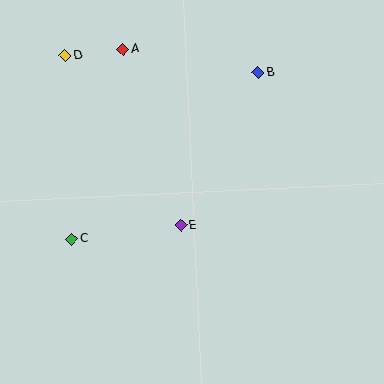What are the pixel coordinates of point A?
Point A is at (123, 49).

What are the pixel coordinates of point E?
Point E is at (181, 225).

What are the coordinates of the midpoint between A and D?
The midpoint between A and D is at (94, 52).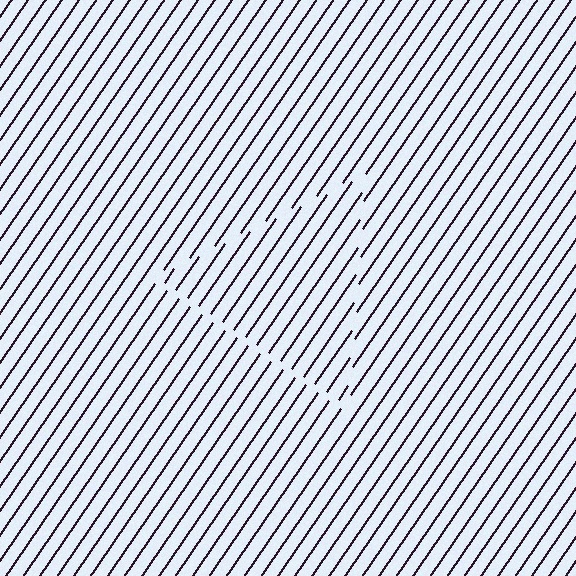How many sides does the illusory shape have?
3 sides — the line-ends trace a triangle.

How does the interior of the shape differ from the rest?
The interior of the shape contains the same grating, shifted by half a period — the contour is defined by the phase discontinuity where line-ends from the inner and outer gratings abut.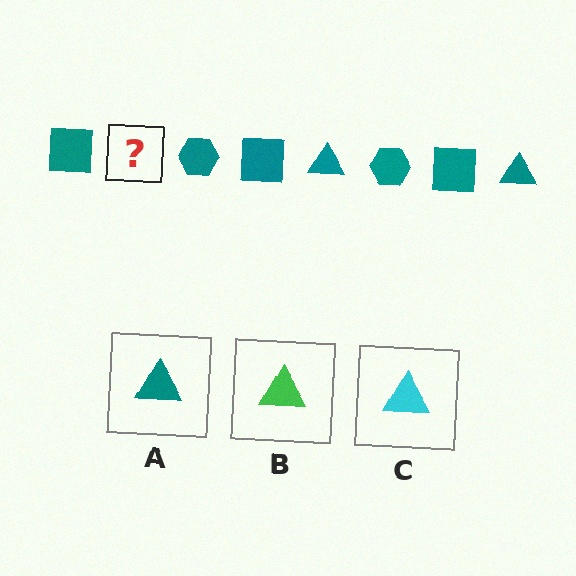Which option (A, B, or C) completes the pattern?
A.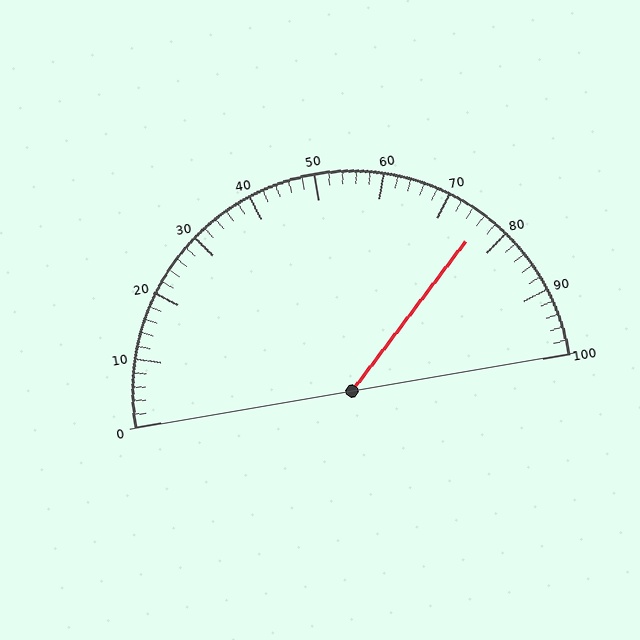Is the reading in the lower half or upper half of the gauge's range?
The reading is in the upper half of the range (0 to 100).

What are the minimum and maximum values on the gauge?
The gauge ranges from 0 to 100.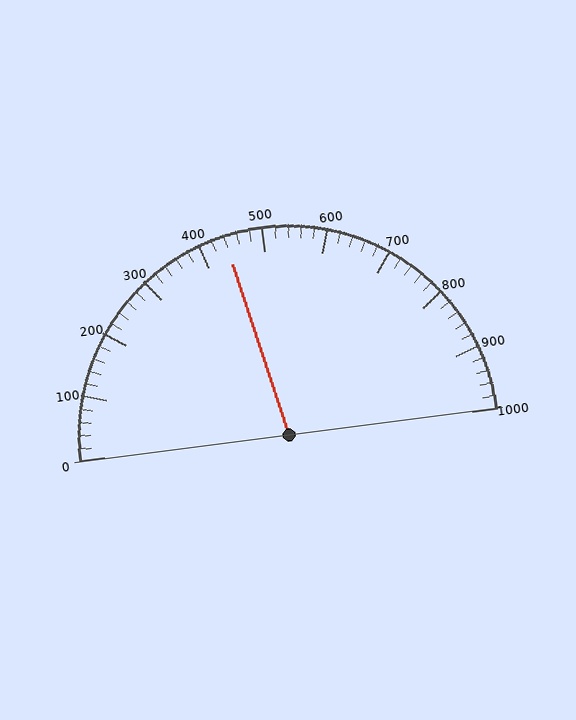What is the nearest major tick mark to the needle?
The nearest major tick mark is 400.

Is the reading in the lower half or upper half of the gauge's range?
The reading is in the lower half of the range (0 to 1000).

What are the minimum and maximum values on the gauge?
The gauge ranges from 0 to 1000.